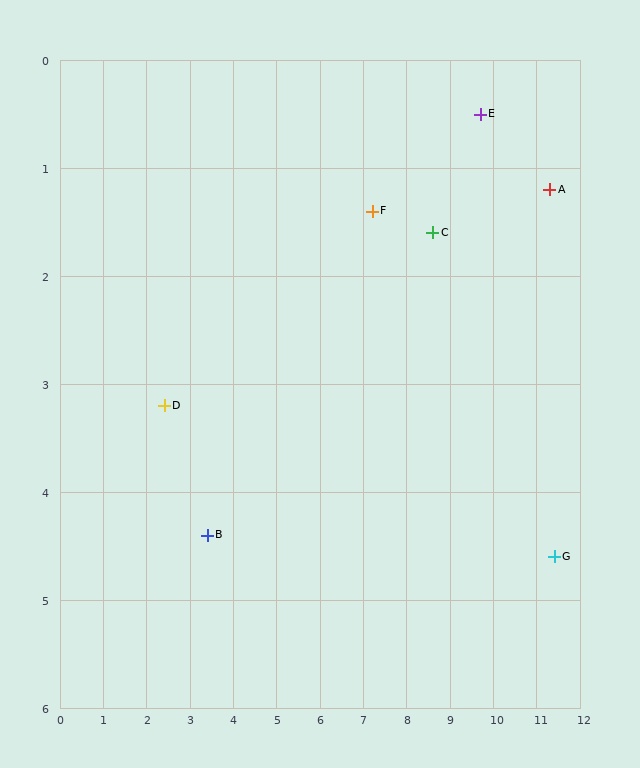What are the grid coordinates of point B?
Point B is at approximately (3.4, 4.4).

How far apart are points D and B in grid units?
Points D and B are about 1.6 grid units apart.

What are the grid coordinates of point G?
Point G is at approximately (11.4, 4.6).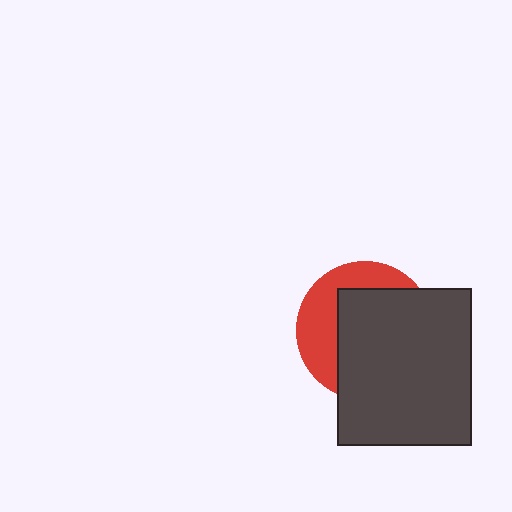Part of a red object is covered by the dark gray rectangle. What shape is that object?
It is a circle.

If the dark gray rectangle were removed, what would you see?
You would see the complete red circle.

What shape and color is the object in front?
The object in front is a dark gray rectangle.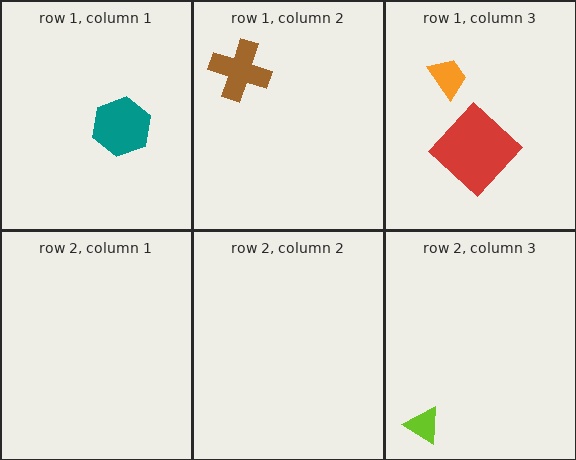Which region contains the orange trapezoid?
The row 1, column 3 region.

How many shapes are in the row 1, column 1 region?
1.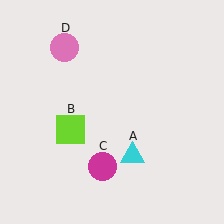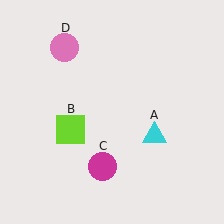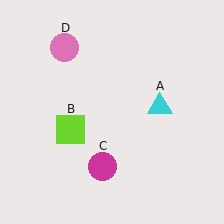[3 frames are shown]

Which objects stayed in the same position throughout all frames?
Lime square (object B) and magenta circle (object C) and pink circle (object D) remained stationary.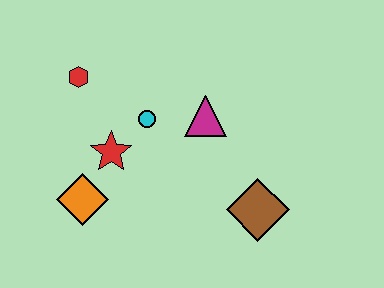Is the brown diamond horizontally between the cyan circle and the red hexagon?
No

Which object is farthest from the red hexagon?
The brown diamond is farthest from the red hexagon.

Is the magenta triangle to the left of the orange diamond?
No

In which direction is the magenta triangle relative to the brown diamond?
The magenta triangle is above the brown diamond.